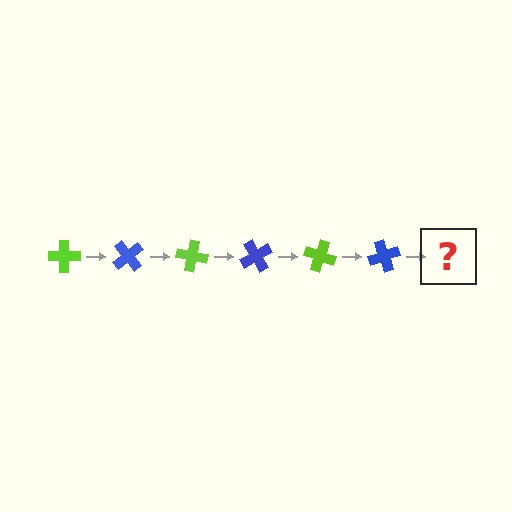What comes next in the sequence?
The next element should be a lime cross, rotated 300 degrees from the start.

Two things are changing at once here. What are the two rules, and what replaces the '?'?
The two rules are that it rotates 50 degrees each step and the color cycles through lime and blue. The '?' should be a lime cross, rotated 300 degrees from the start.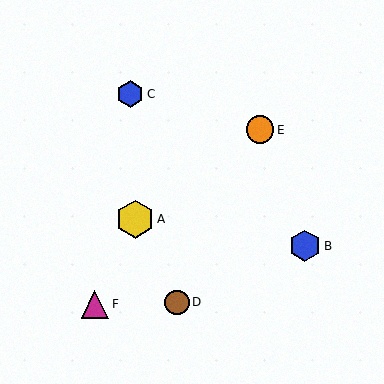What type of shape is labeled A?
Shape A is a yellow hexagon.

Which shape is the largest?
The yellow hexagon (labeled A) is the largest.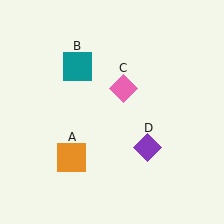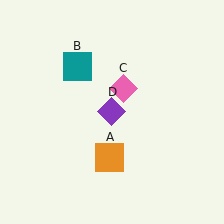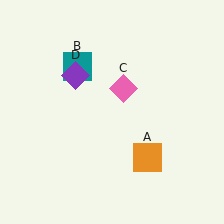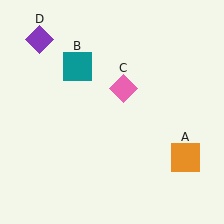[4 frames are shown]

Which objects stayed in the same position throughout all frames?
Teal square (object B) and pink diamond (object C) remained stationary.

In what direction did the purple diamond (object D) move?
The purple diamond (object D) moved up and to the left.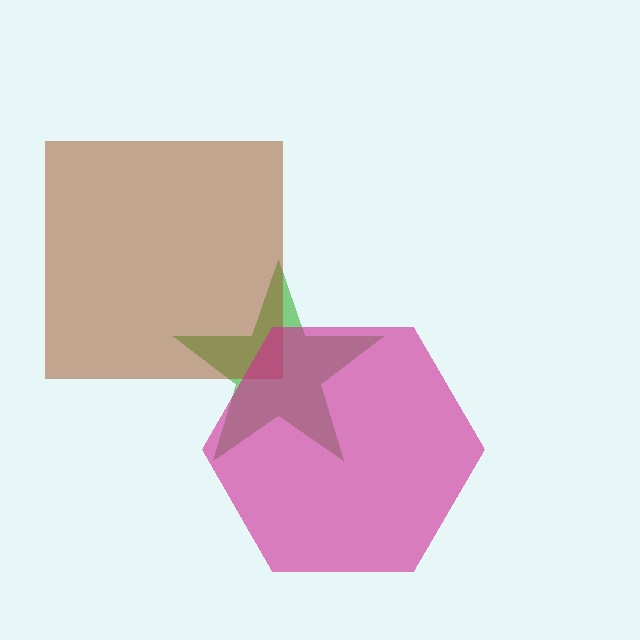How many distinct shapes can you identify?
There are 3 distinct shapes: a green star, a brown square, a magenta hexagon.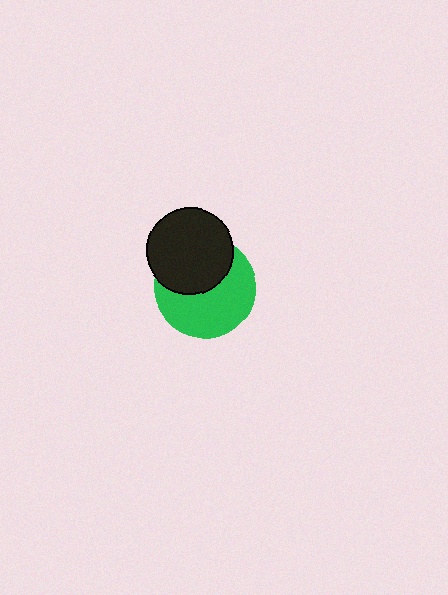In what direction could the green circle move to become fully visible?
The green circle could move down. That would shift it out from behind the black circle entirely.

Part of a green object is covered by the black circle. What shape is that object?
It is a circle.